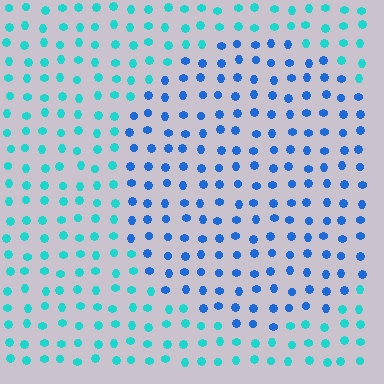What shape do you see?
I see a circle.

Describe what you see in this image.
The image is filled with small cyan elements in a uniform arrangement. A circle-shaped region is visible where the elements are tinted to a slightly different hue, forming a subtle color boundary.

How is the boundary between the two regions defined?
The boundary is defined purely by a slight shift in hue (about 39 degrees). Spacing, size, and orientation are identical on both sides.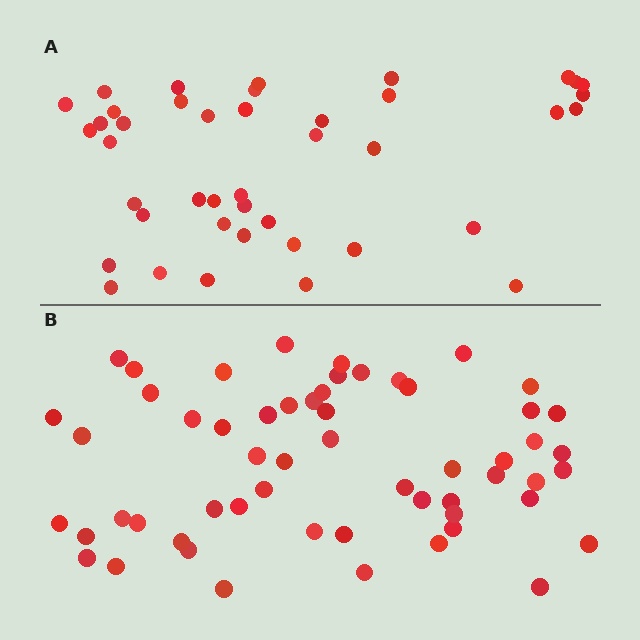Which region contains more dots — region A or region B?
Region B (the bottom region) has more dots.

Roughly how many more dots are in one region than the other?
Region B has approximately 15 more dots than region A.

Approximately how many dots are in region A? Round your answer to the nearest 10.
About 40 dots. (The exact count is 42, which rounds to 40.)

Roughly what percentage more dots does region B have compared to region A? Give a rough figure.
About 35% more.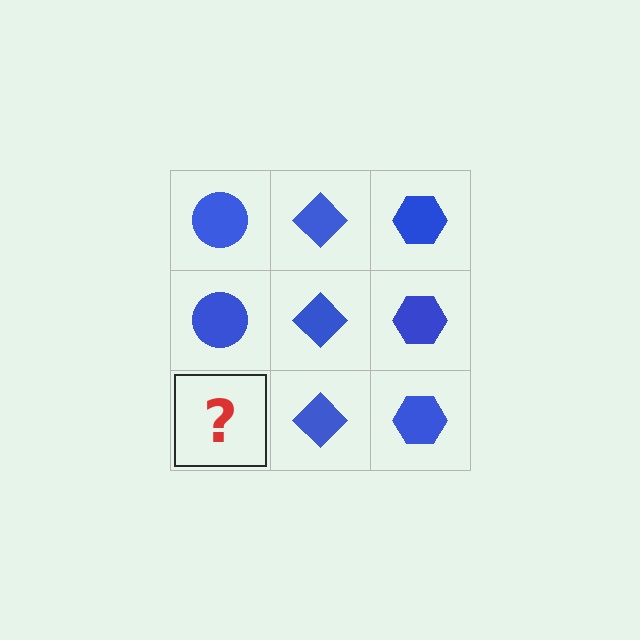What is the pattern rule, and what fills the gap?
The rule is that each column has a consistent shape. The gap should be filled with a blue circle.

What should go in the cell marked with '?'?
The missing cell should contain a blue circle.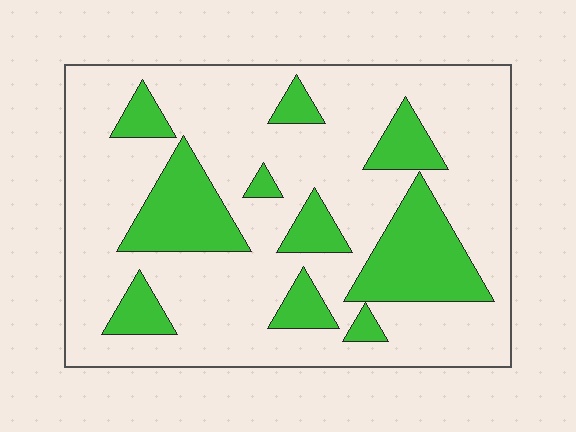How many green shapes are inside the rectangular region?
10.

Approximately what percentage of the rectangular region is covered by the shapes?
Approximately 25%.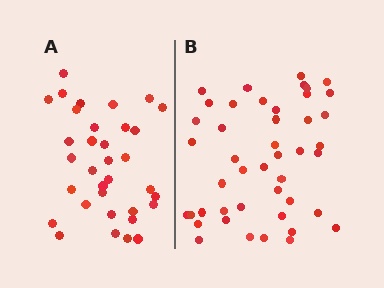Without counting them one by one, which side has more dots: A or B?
Region B (the right region) has more dots.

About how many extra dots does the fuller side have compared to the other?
Region B has roughly 12 or so more dots than region A.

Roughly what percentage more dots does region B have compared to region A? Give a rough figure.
About 30% more.